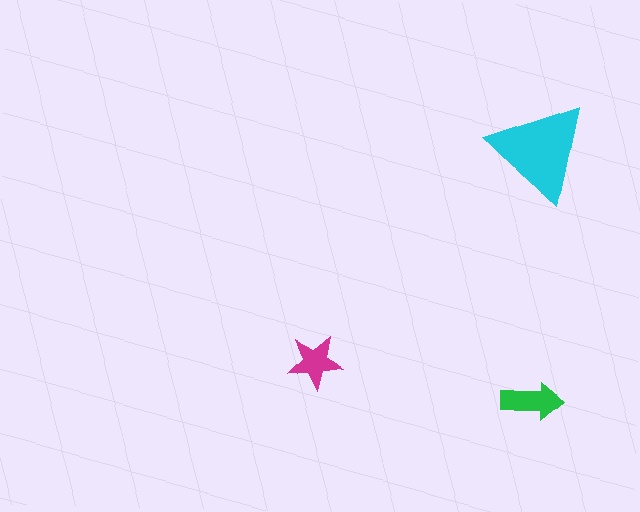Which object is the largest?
The cyan triangle.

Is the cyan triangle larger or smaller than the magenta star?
Larger.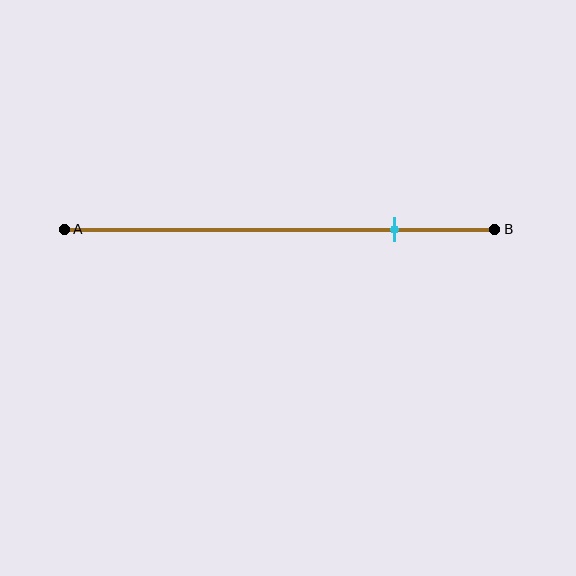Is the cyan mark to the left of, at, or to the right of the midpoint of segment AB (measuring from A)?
The cyan mark is to the right of the midpoint of segment AB.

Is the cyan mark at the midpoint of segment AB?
No, the mark is at about 75% from A, not at the 50% midpoint.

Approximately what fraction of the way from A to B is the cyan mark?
The cyan mark is approximately 75% of the way from A to B.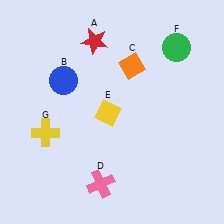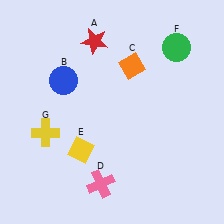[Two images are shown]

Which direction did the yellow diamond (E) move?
The yellow diamond (E) moved down.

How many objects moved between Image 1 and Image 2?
1 object moved between the two images.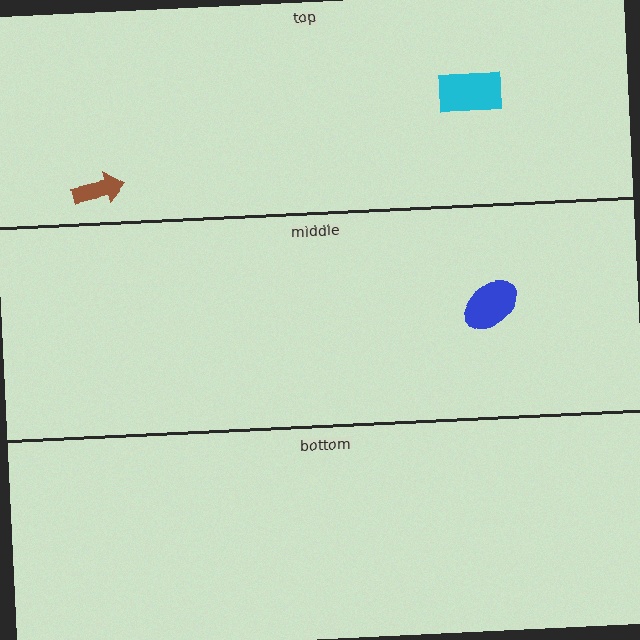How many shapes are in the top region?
2.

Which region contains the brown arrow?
The top region.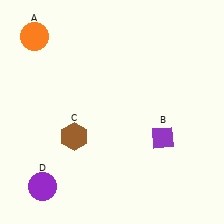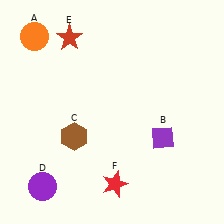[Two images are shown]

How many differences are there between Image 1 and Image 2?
There are 2 differences between the two images.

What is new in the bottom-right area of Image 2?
A red star (F) was added in the bottom-right area of Image 2.